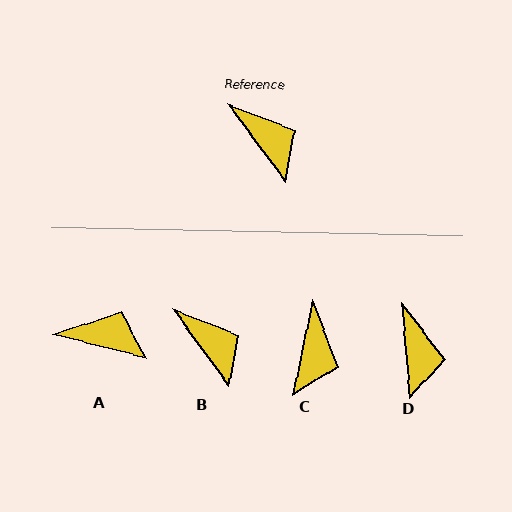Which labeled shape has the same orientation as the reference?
B.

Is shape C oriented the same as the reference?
No, it is off by about 48 degrees.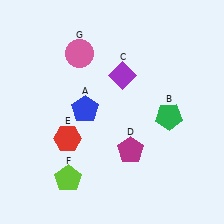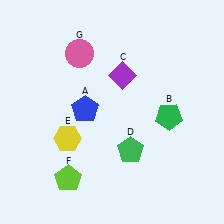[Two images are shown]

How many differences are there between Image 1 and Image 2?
There are 2 differences between the two images.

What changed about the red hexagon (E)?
In Image 1, E is red. In Image 2, it changed to yellow.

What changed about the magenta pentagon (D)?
In Image 1, D is magenta. In Image 2, it changed to green.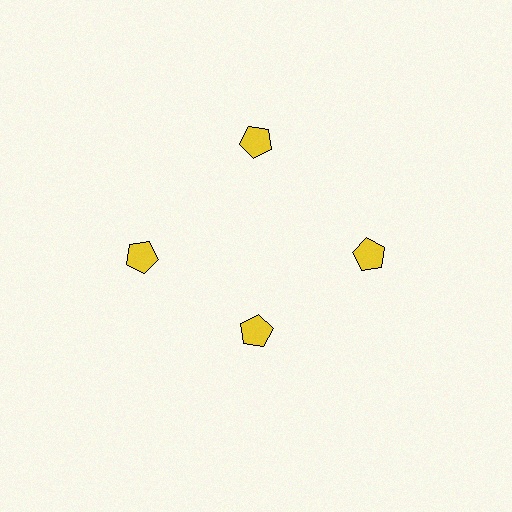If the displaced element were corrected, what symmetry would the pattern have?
It would have 4-fold rotational symmetry — the pattern would map onto itself every 90 degrees.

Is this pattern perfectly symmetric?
No. The 4 yellow pentagons are arranged in a ring, but one element near the 6 o'clock position is pulled inward toward the center, breaking the 4-fold rotational symmetry.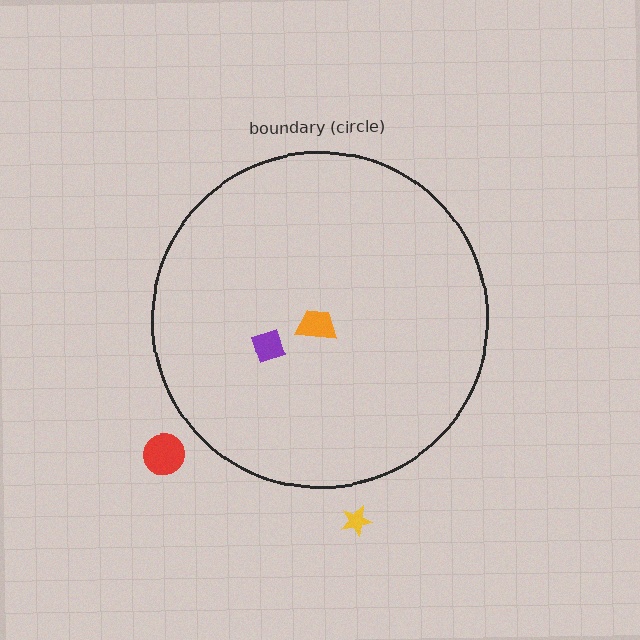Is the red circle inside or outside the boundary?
Outside.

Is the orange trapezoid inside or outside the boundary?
Inside.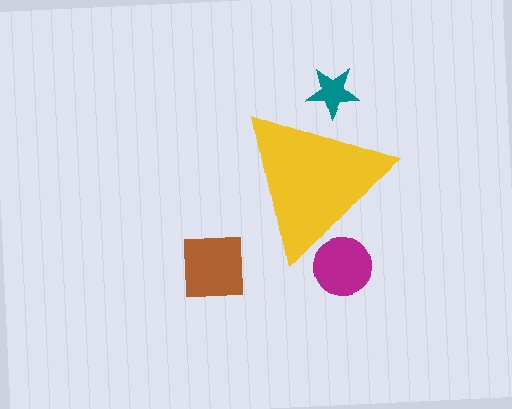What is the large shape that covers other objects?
A yellow triangle.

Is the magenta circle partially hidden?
Yes, the magenta circle is partially hidden behind the yellow triangle.